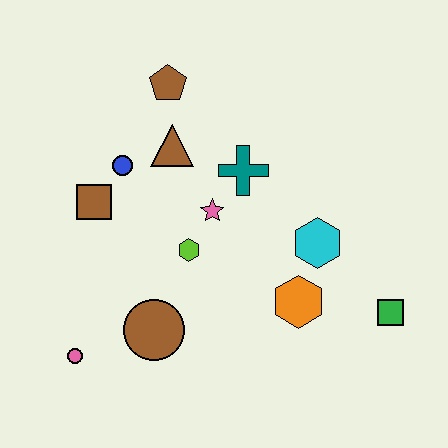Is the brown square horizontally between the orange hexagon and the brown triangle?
No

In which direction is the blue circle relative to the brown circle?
The blue circle is above the brown circle.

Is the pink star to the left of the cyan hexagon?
Yes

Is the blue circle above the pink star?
Yes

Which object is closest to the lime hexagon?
The pink star is closest to the lime hexagon.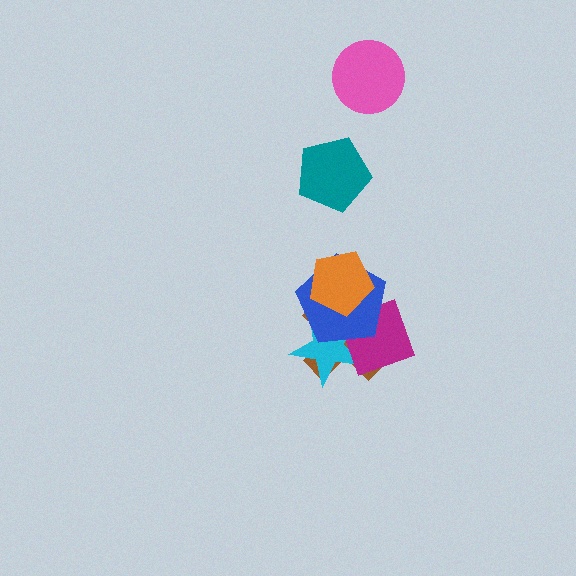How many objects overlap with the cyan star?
4 objects overlap with the cyan star.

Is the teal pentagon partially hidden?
No, no other shape covers it.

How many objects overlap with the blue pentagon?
4 objects overlap with the blue pentagon.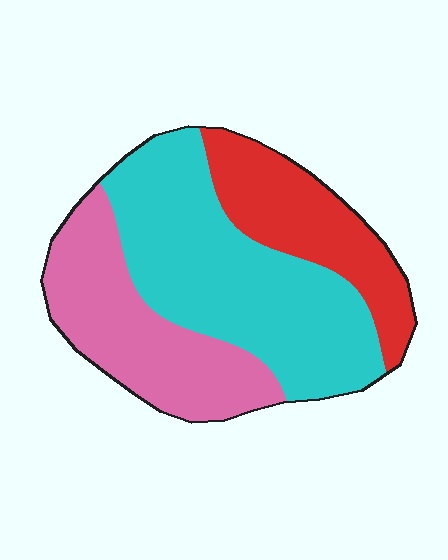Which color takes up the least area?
Red, at roughly 25%.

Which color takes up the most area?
Cyan, at roughly 45%.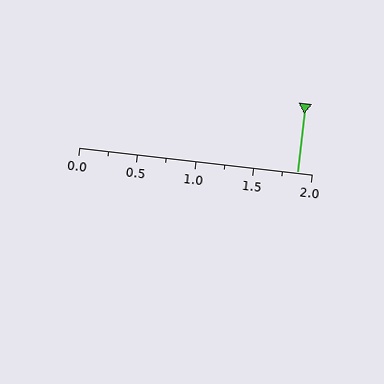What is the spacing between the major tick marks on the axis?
The major ticks are spaced 0.5 apart.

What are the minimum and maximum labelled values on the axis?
The axis runs from 0.0 to 2.0.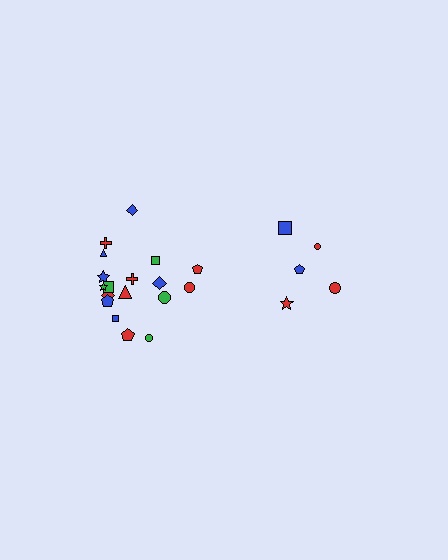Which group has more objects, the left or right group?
The left group.